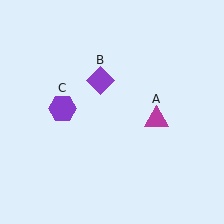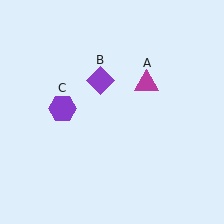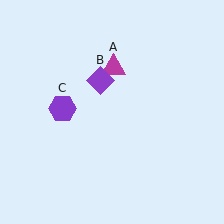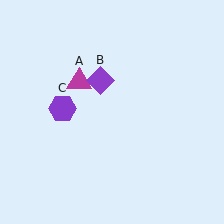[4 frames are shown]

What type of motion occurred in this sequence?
The magenta triangle (object A) rotated counterclockwise around the center of the scene.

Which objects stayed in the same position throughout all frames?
Purple diamond (object B) and purple hexagon (object C) remained stationary.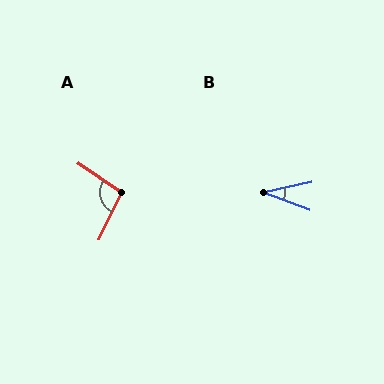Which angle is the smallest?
B, at approximately 32 degrees.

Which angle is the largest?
A, at approximately 99 degrees.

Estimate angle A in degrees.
Approximately 99 degrees.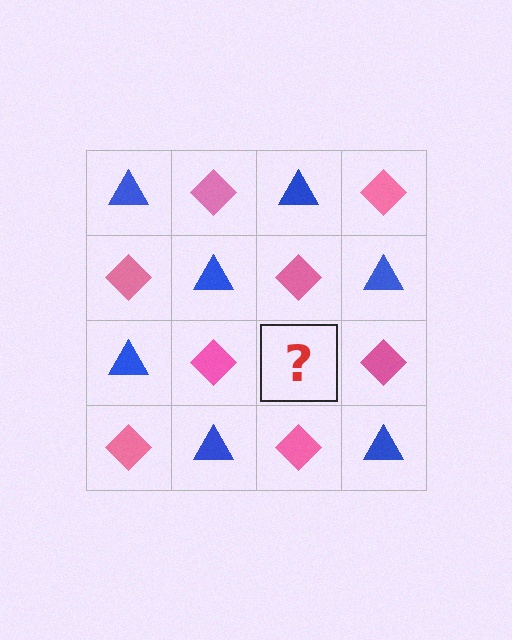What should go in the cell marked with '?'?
The missing cell should contain a blue triangle.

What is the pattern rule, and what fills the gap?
The rule is that it alternates blue triangle and pink diamond in a checkerboard pattern. The gap should be filled with a blue triangle.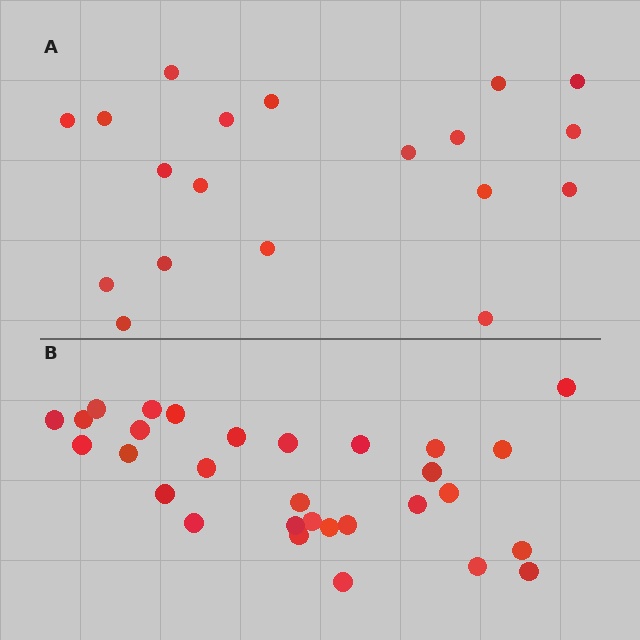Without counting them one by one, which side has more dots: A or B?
Region B (the bottom region) has more dots.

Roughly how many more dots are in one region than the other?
Region B has roughly 12 or so more dots than region A.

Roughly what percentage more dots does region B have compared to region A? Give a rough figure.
About 60% more.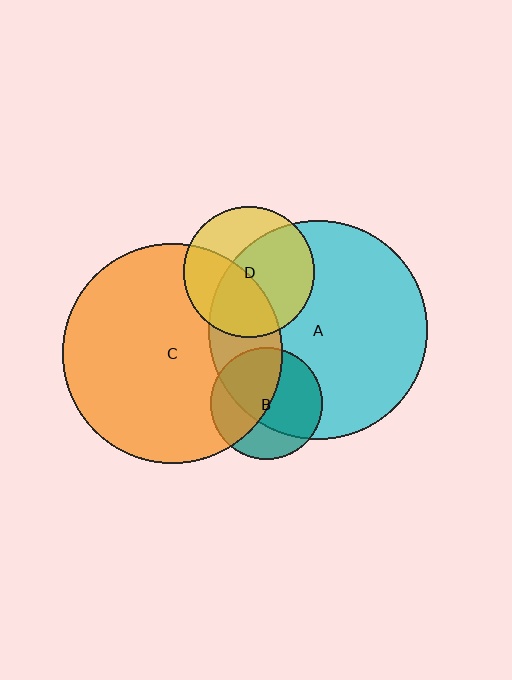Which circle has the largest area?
Circle C (orange).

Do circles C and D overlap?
Yes.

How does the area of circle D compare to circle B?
Approximately 1.4 times.